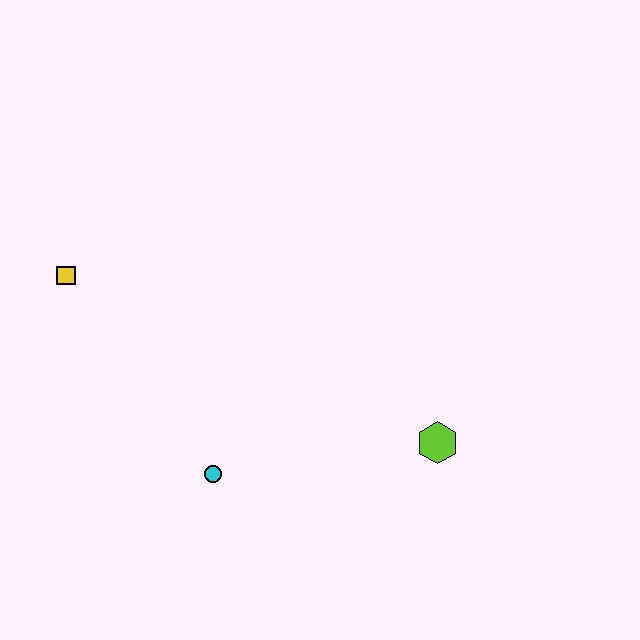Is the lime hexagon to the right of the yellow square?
Yes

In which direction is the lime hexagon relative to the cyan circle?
The lime hexagon is to the right of the cyan circle.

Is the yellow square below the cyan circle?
No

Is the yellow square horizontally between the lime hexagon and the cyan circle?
No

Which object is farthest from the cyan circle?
The yellow square is farthest from the cyan circle.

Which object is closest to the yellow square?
The cyan circle is closest to the yellow square.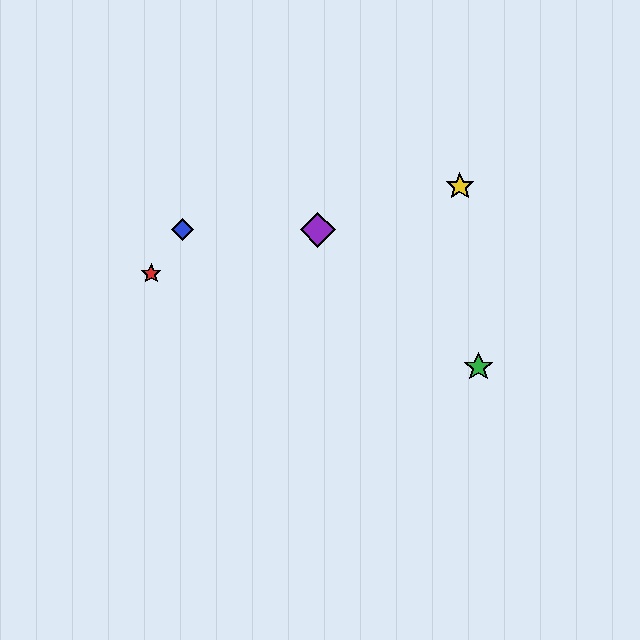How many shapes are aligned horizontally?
2 shapes (the blue diamond, the purple diamond) are aligned horizontally.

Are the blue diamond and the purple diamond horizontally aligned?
Yes, both are at y≈230.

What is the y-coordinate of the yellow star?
The yellow star is at y≈186.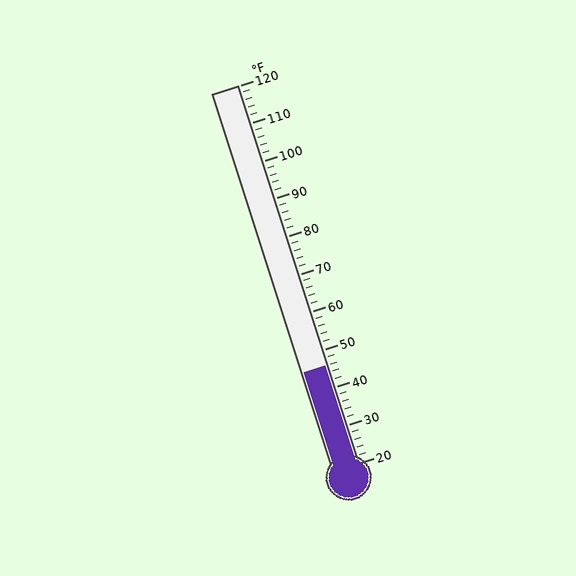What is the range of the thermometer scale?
The thermometer scale ranges from 20°F to 120°F.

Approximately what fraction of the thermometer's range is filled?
The thermometer is filled to approximately 25% of its range.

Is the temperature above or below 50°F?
The temperature is below 50°F.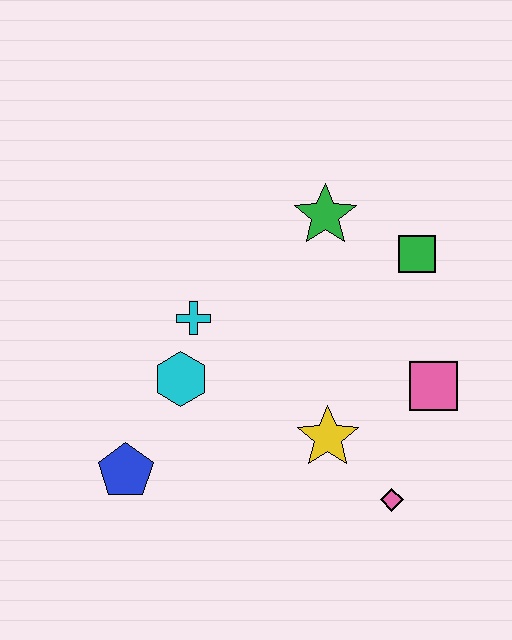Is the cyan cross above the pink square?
Yes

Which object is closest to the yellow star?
The pink diamond is closest to the yellow star.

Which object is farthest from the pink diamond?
The green star is farthest from the pink diamond.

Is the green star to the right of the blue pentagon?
Yes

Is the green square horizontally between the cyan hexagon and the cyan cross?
No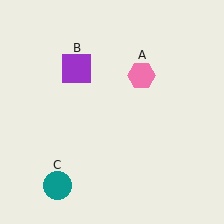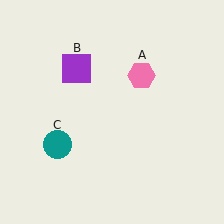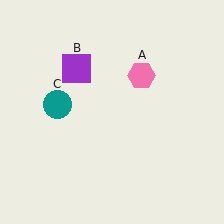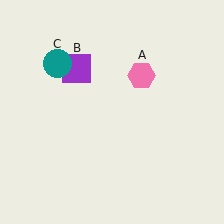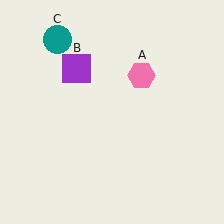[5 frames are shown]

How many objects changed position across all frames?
1 object changed position: teal circle (object C).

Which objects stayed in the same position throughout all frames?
Pink hexagon (object A) and purple square (object B) remained stationary.